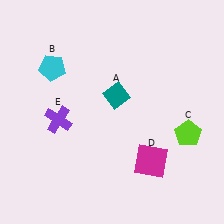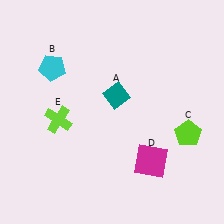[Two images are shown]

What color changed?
The cross (E) changed from purple in Image 1 to lime in Image 2.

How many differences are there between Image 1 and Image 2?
There is 1 difference between the two images.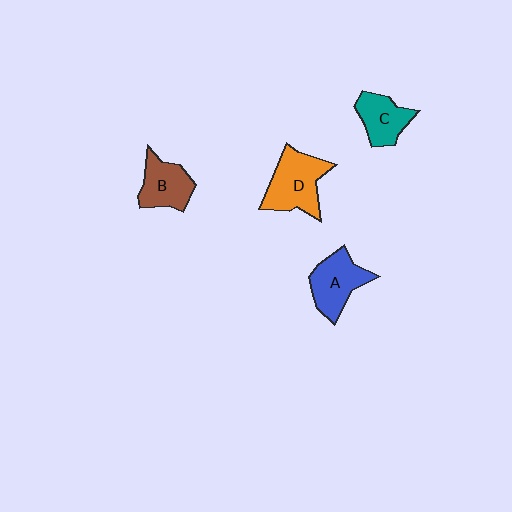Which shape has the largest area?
Shape D (orange).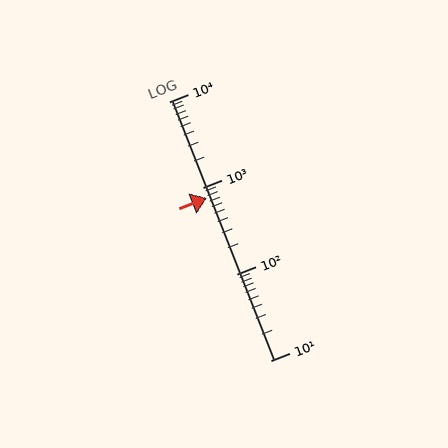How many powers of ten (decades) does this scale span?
The scale spans 3 decades, from 10 to 10000.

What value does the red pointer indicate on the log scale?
The pointer indicates approximately 770.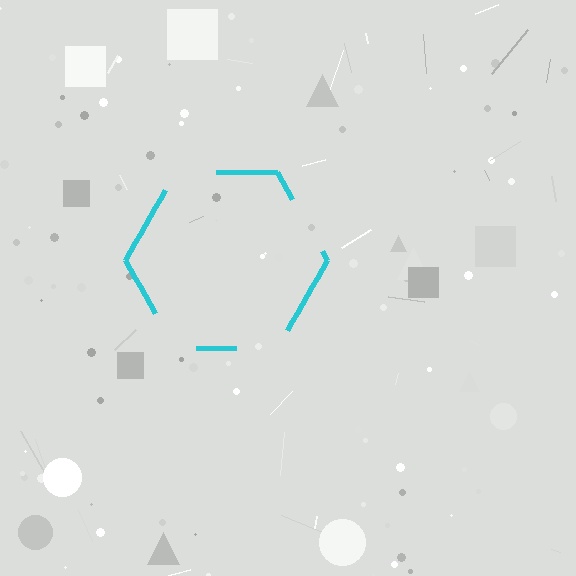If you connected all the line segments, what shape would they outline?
They would outline a hexagon.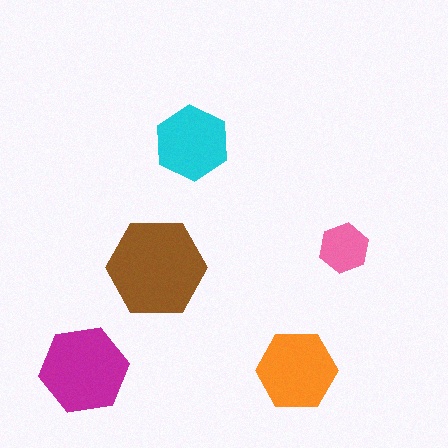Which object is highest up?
The cyan hexagon is topmost.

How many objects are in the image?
There are 5 objects in the image.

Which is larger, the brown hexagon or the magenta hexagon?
The brown one.